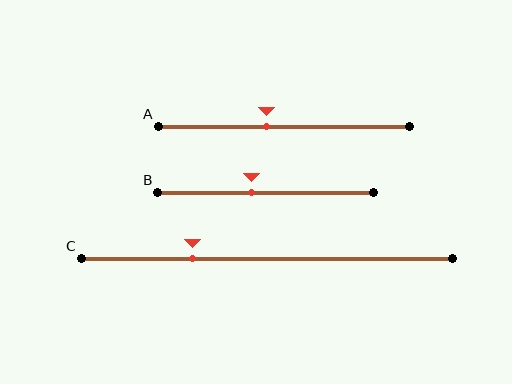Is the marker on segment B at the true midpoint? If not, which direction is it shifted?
No, the marker on segment B is shifted to the left by about 7% of the segment length.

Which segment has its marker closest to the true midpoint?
Segment B has its marker closest to the true midpoint.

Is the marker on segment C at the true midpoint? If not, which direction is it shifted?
No, the marker on segment C is shifted to the left by about 20% of the segment length.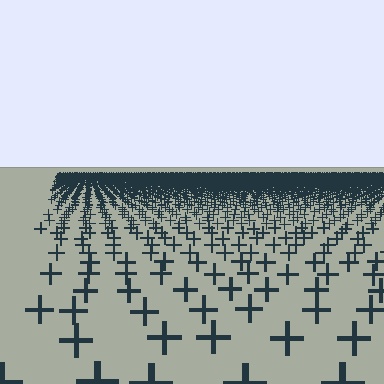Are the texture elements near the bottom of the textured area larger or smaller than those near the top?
Larger. Near the bottom, elements are closer to the viewer and appear at a bigger on-screen size.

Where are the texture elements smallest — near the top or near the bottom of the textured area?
Near the top.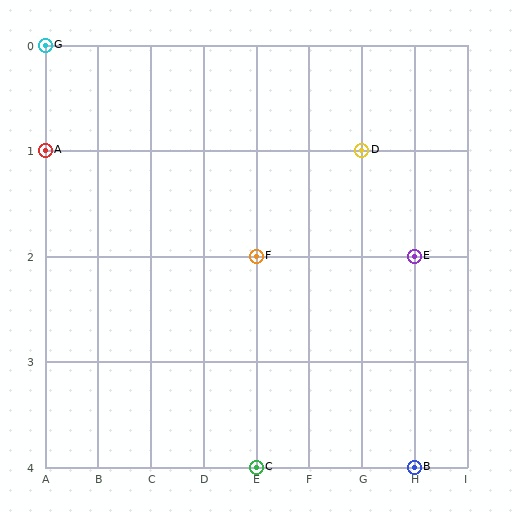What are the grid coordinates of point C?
Point C is at grid coordinates (E, 4).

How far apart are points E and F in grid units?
Points E and F are 3 columns apart.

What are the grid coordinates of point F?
Point F is at grid coordinates (E, 2).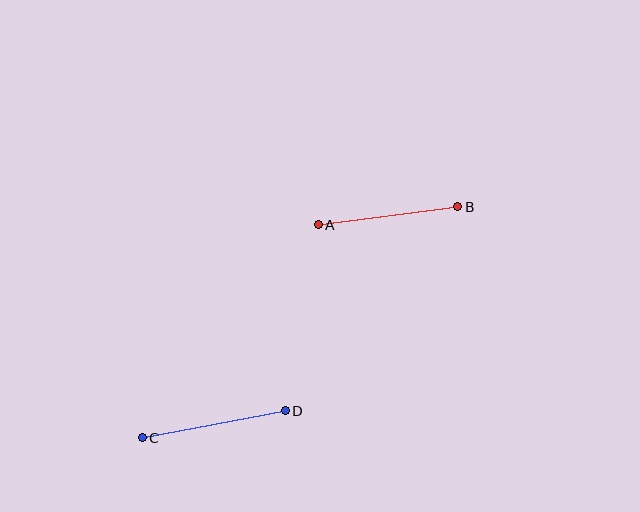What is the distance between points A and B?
The distance is approximately 141 pixels.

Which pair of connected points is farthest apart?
Points C and D are farthest apart.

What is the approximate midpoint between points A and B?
The midpoint is at approximately (388, 216) pixels.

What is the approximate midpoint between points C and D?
The midpoint is at approximately (214, 424) pixels.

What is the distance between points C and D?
The distance is approximately 146 pixels.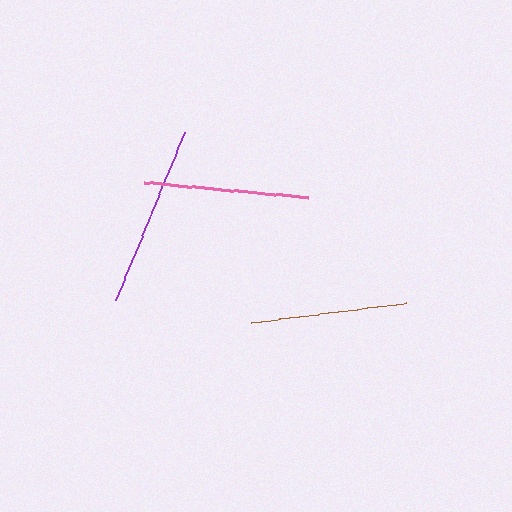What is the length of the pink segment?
The pink segment is approximately 164 pixels long.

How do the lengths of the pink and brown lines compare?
The pink and brown lines are approximately the same length.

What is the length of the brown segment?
The brown segment is approximately 157 pixels long.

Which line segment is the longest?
The purple line is the longest at approximately 183 pixels.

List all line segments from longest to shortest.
From longest to shortest: purple, pink, brown.